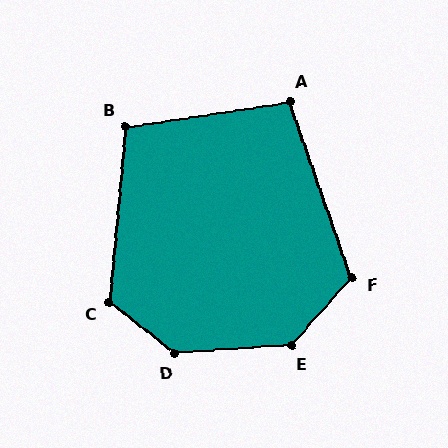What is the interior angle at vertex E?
Approximately 136 degrees (obtuse).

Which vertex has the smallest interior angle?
A, at approximately 101 degrees.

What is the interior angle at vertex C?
Approximately 123 degrees (obtuse).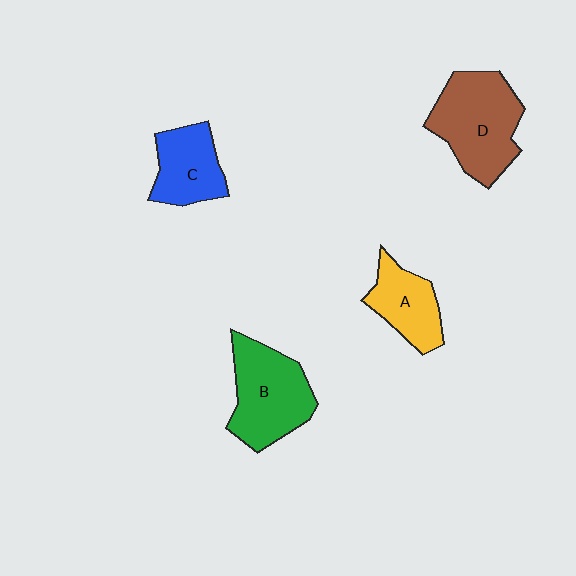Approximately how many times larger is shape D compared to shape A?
Approximately 1.6 times.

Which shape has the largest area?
Shape D (brown).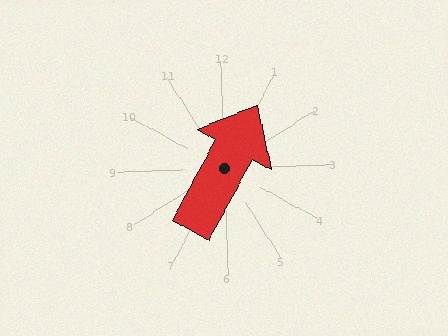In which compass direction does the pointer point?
Northeast.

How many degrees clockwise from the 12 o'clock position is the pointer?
Approximately 30 degrees.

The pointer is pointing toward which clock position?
Roughly 1 o'clock.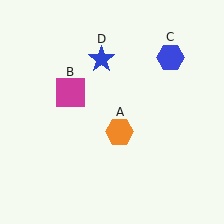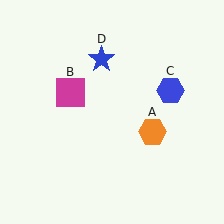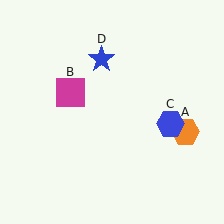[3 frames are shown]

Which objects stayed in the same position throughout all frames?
Magenta square (object B) and blue star (object D) remained stationary.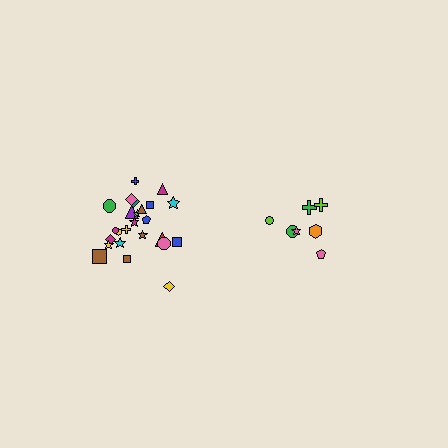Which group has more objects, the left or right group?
The left group.